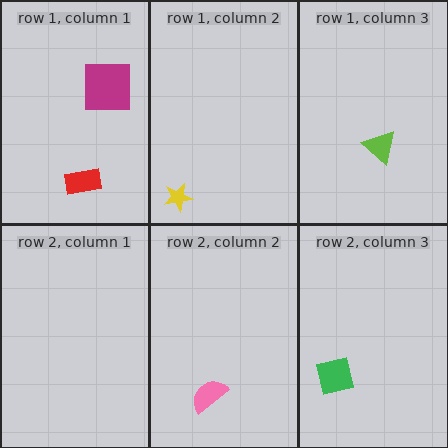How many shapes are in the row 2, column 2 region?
1.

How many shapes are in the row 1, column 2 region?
1.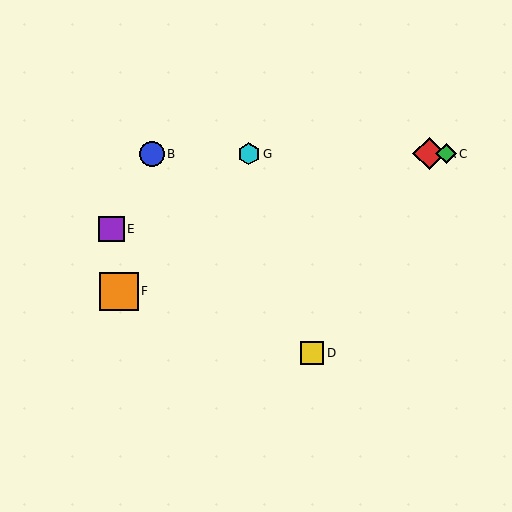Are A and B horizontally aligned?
Yes, both are at y≈154.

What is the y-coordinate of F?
Object F is at y≈291.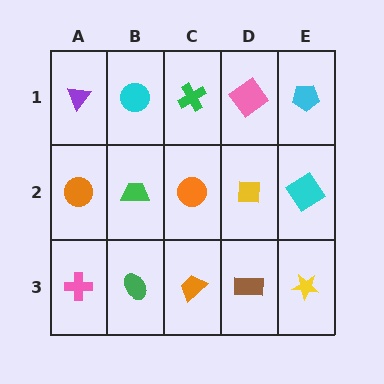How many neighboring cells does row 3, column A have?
2.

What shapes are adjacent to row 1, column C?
An orange circle (row 2, column C), a cyan circle (row 1, column B), a pink diamond (row 1, column D).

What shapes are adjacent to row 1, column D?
A yellow square (row 2, column D), a green cross (row 1, column C), a cyan pentagon (row 1, column E).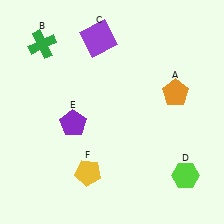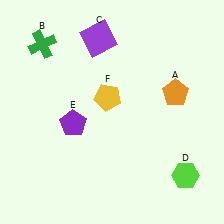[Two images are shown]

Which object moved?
The yellow pentagon (F) moved up.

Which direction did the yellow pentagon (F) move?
The yellow pentagon (F) moved up.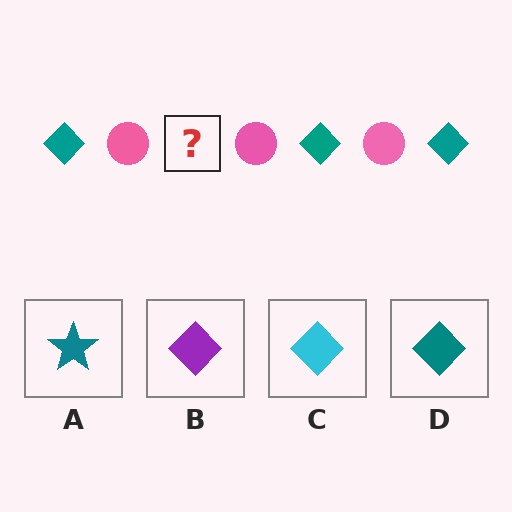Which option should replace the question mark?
Option D.